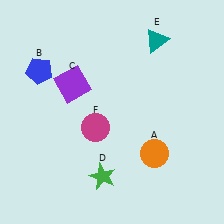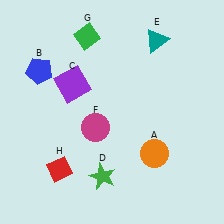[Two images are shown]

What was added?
A green diamond (G), a red diamond (H) were added in Image 2.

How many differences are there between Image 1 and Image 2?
There are 2 differences between the two images.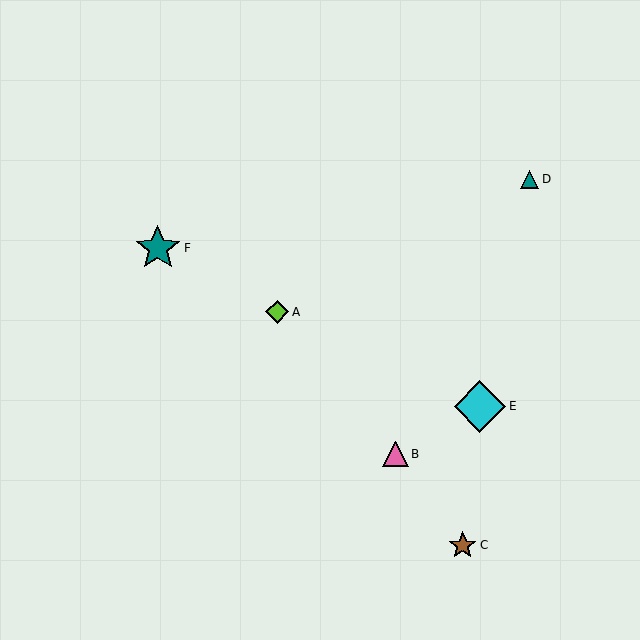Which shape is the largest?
The cyan diamond (labeled E) is the largest.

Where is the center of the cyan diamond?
The center of the cyan diamond is at (480, 406).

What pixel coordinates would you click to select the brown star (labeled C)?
Click at (463, 545) to select the brown star C.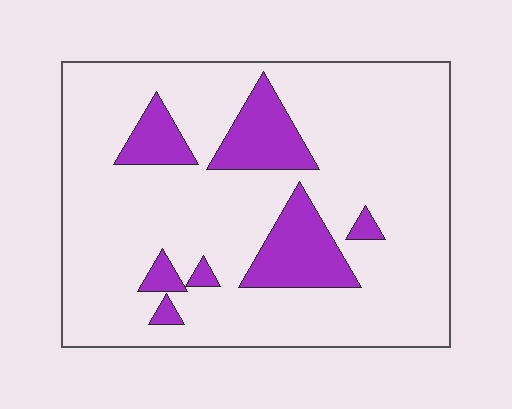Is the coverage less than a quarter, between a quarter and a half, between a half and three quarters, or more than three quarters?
Less than a quarter.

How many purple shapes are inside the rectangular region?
7.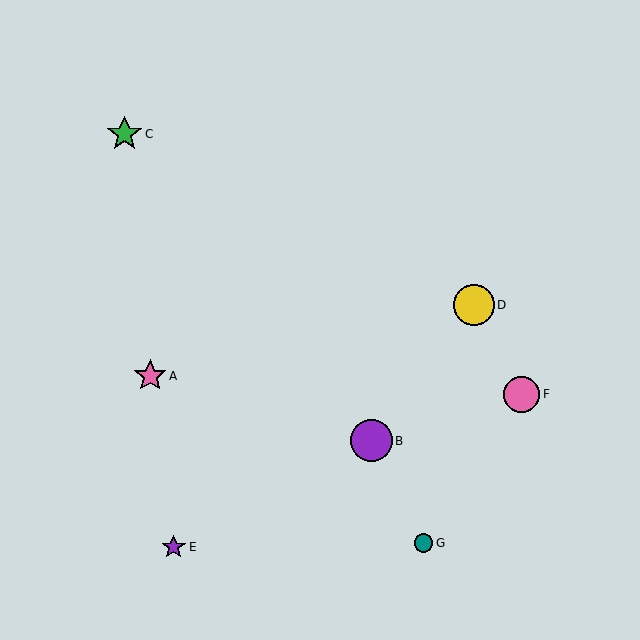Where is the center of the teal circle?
The center of the teal circle is at (423, 543).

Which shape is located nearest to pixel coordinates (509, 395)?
The pink circle (labeled F) at (522, 394) is nearest to that location.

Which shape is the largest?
The purple circle (labeled B) is the largest.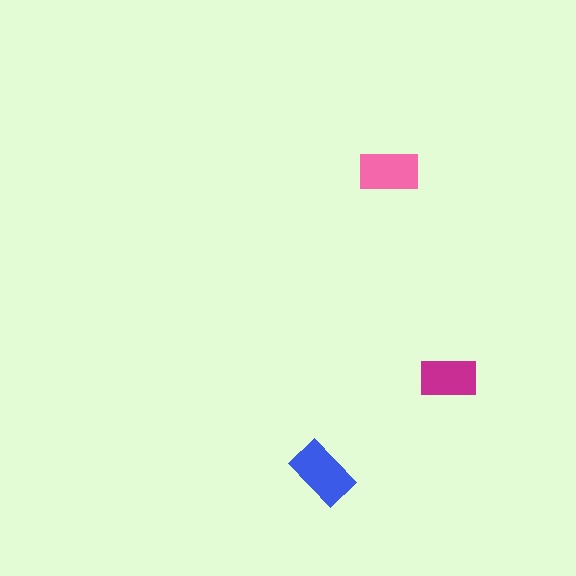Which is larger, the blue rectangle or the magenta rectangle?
The blue one.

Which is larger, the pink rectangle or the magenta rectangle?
The pink one.